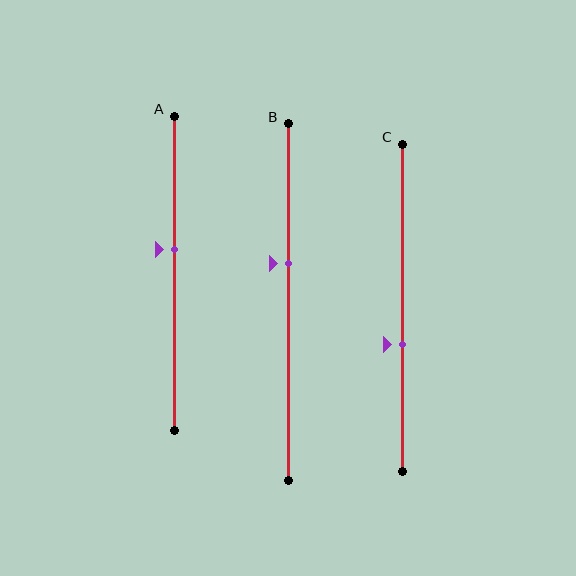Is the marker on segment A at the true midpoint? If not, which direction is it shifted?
No, the marker on segment A is shifted upward by about 8% of the segment length.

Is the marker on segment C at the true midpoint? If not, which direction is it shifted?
No, the marker on segment C is shifted downward by about 11% of the segment length.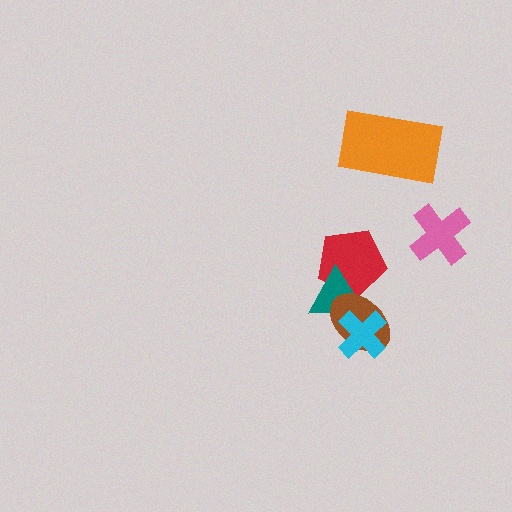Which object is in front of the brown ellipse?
The cyan cross is in front of the brown ellipse.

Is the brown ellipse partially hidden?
Yes, it is partially covered by another shape.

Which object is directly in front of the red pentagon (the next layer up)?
The teal triangle is directly in front of the red pentagon.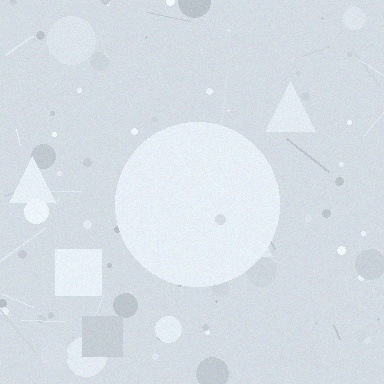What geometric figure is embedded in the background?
A circle is embedded in the background.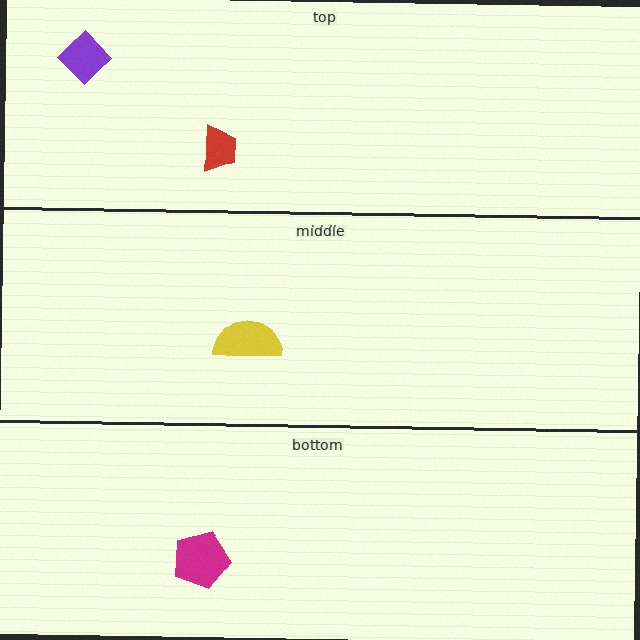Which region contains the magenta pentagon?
The bottom region.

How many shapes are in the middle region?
1.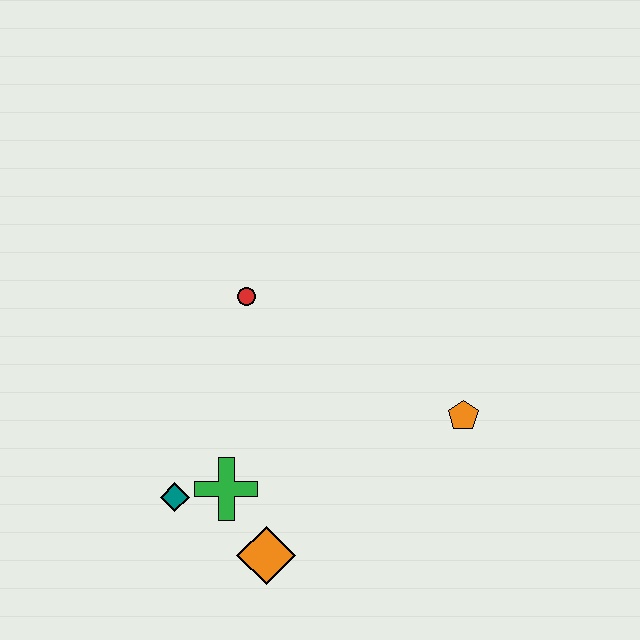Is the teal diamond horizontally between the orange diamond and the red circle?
No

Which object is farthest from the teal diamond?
The orange pentagon is farthest from the teal diamond.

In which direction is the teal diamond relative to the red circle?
The teal diamond is below the red circle.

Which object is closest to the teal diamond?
The green cross is closest to the teal diamond.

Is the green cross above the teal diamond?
Yes